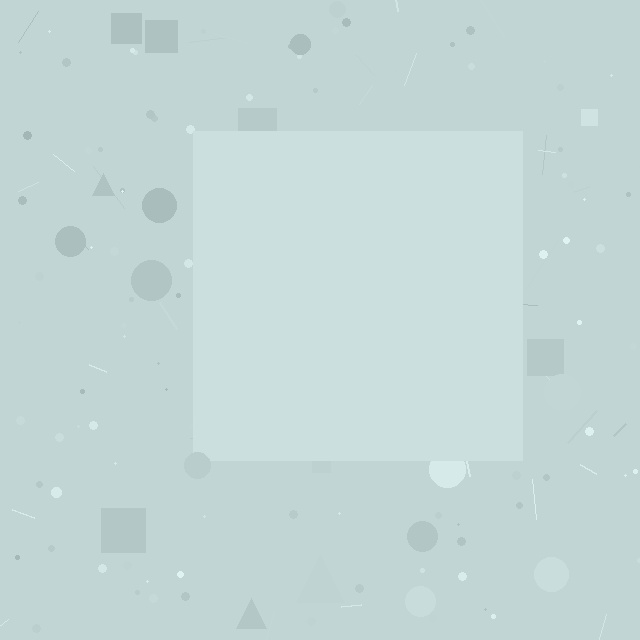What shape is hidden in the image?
A square is hidden in the image.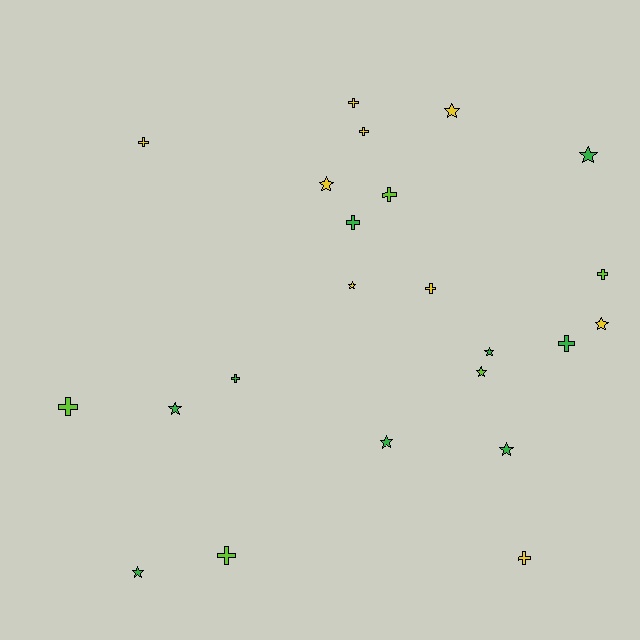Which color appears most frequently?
Green, with 9 objects.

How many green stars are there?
There are 6 green stars.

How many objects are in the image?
There are 23 objects.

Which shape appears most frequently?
Cross, with 12 objects.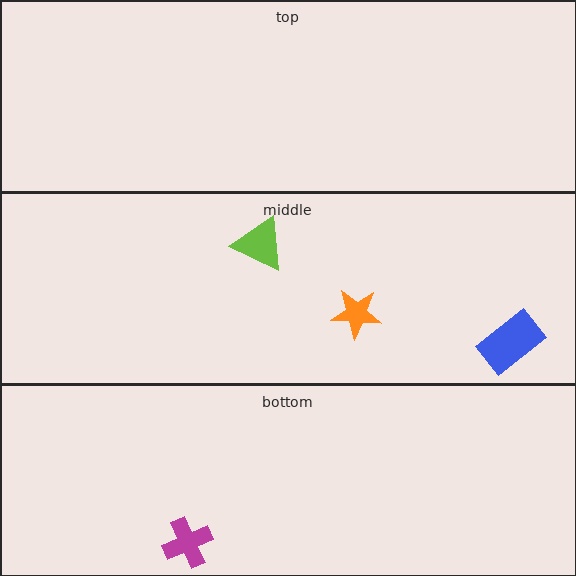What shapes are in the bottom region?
The magenta cross.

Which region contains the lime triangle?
The middle region.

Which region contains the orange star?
The middle region.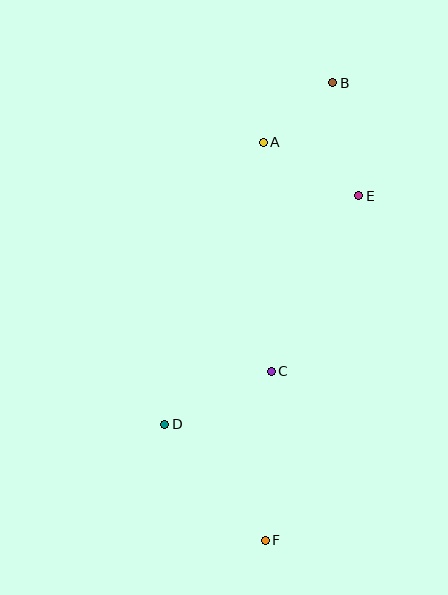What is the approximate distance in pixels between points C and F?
The distance between C and F is approximately 169 pixels.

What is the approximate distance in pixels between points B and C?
The distance between B and C is approximately 295 pixels.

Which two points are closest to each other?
Points A and B are closest to each other.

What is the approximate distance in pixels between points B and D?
The distance between B and D is approximately 381 pixels.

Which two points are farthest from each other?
Points B and F are farthest from each other.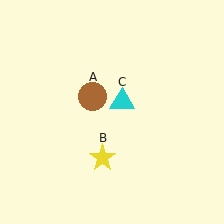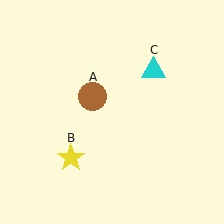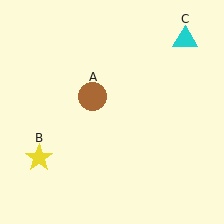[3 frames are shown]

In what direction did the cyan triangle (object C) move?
The cyan triangle (object C) moved up and to the right.